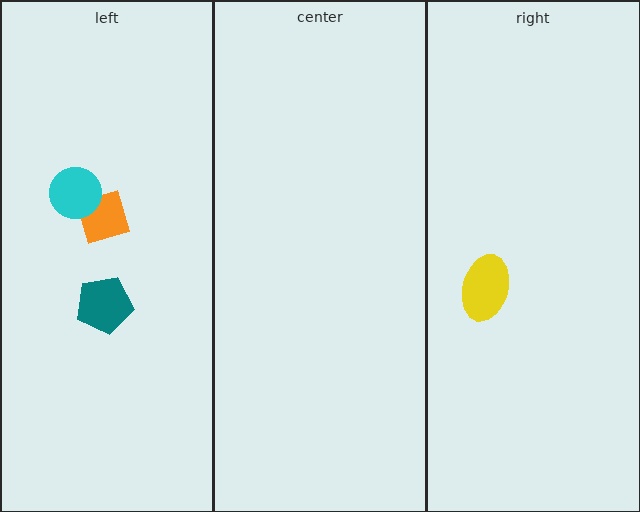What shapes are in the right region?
The yellow ellipse.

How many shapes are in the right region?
1.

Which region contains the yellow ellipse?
The right region.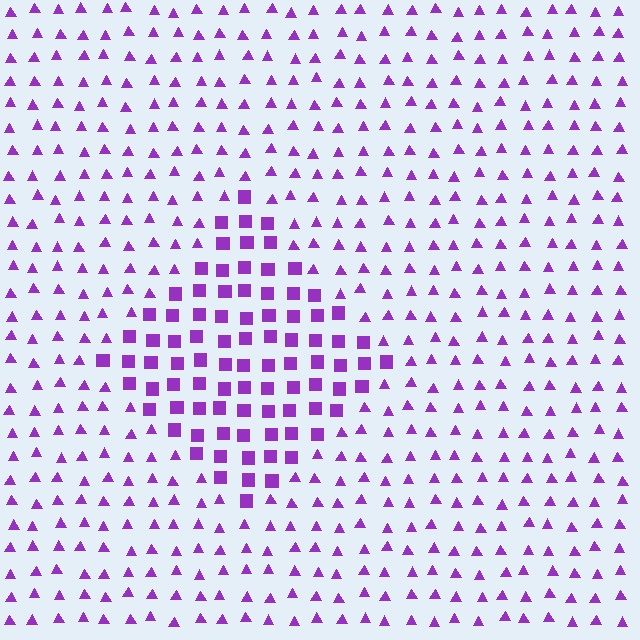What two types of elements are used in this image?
The image uses squares inside the diamond region and triangles outside it.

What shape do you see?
I see a diamond.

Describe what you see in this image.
The image is filled with small purple elements arranged in a uniform grid. A diamond-shaped region contains squares, while the surrounding area contains triangles. The boundary is defined purely by the change in element shape.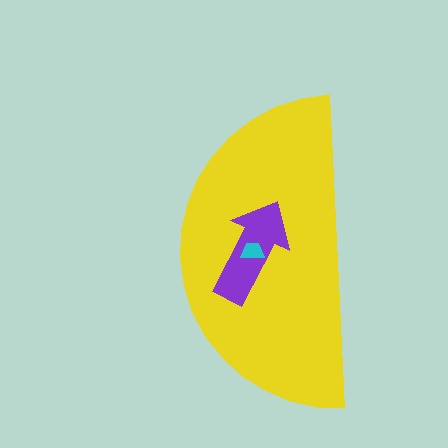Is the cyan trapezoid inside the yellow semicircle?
Yes.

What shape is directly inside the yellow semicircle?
The purple arrow.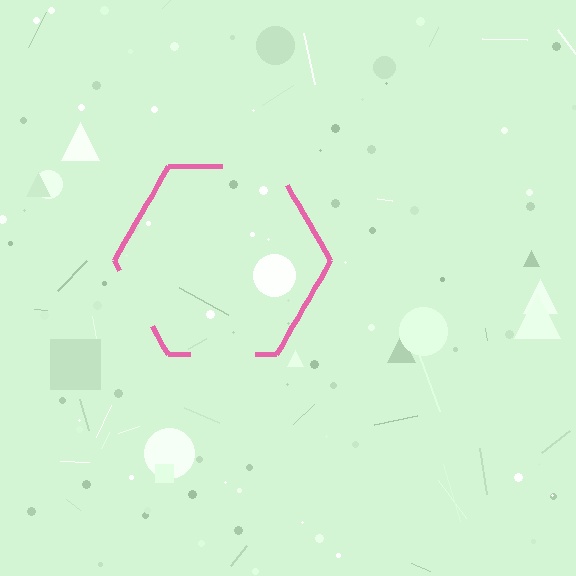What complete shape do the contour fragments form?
The contour fragments form a hexagon.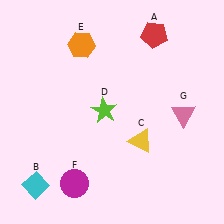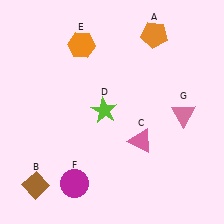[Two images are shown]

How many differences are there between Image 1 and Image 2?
There are 3 differences between the two images.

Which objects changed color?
A changed from red to orange. B changed from cyan to brown. C changed from yellow to pink.